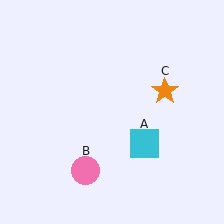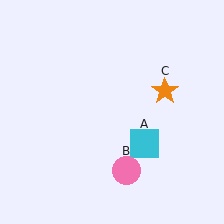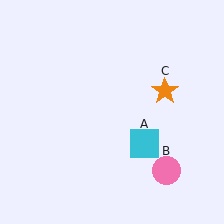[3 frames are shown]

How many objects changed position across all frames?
1 object changed position: pink circle (object B).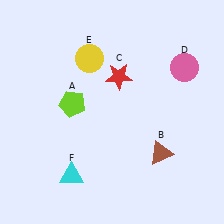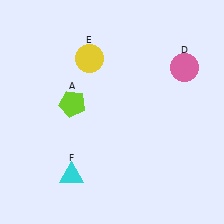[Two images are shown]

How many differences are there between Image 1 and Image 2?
There are 2 differences between the two images.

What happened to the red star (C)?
The red star (C) was removed in Image 2. It was in the top-right area of Image 1.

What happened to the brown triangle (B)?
The brown triangle (B) was removed in Image 2. It was in the bottom-right area of Image 1.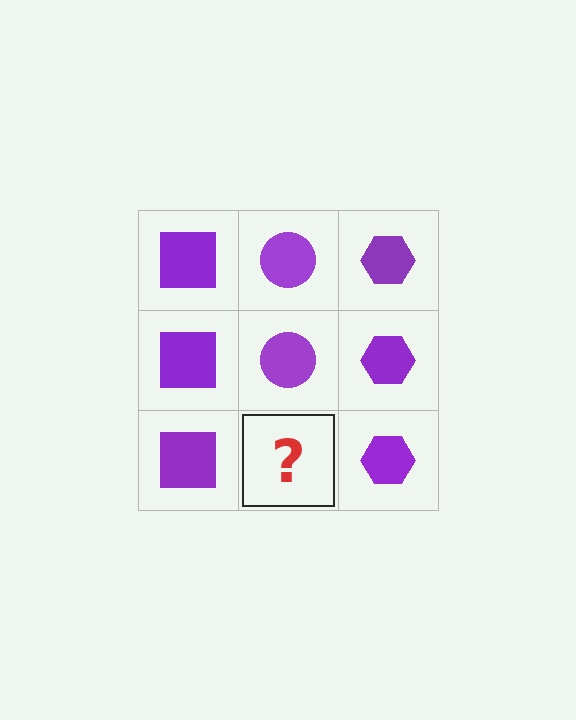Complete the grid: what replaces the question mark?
The question mark should be replaced with a purple circle.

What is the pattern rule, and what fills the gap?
The rule is that each column has a consistent shape. The gap should be filled with a purple circle.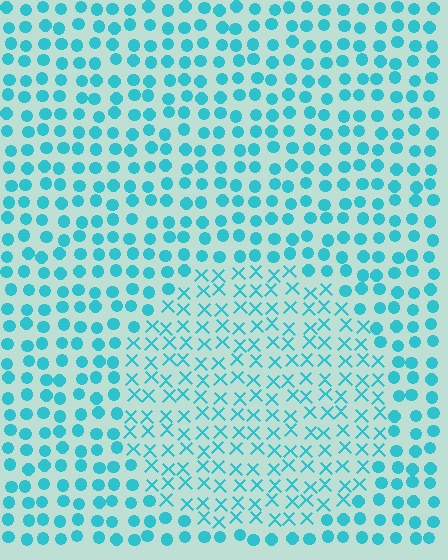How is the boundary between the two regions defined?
The boundary is defined by a change in element shape: X marks inside vs. circles outside. All elements share the same color and spacing.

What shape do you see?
I see a circle.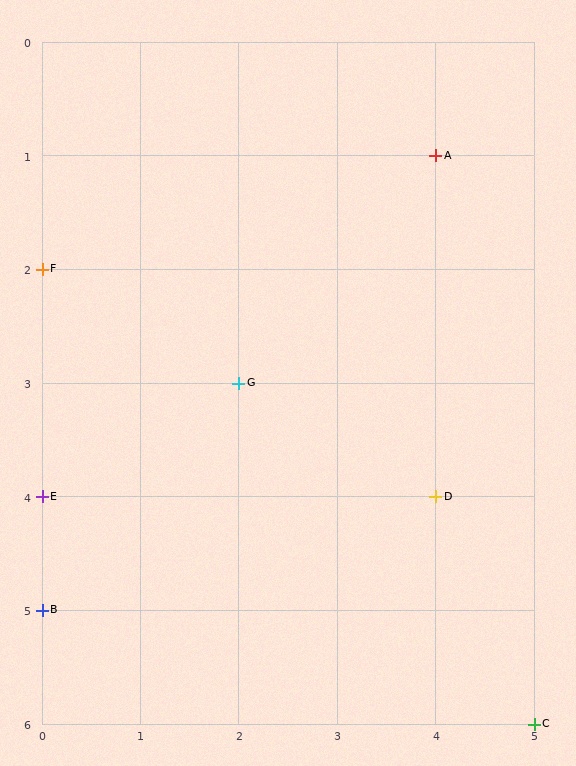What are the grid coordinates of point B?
Point B is at grid coordinates (0, 5).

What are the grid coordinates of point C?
Point C is at grid coordinates (5, 6).